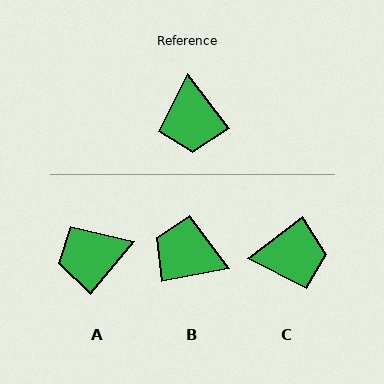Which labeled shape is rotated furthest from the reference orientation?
B, about 116 degrees away.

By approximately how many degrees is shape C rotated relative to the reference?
Approximately 90 degrees counter-clockwise.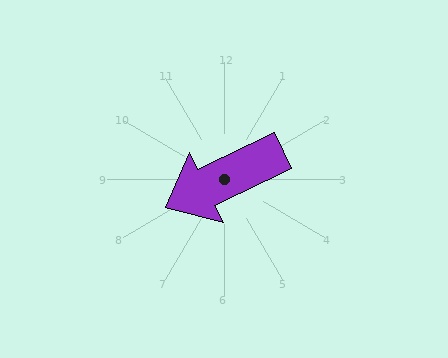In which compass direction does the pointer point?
Southwest.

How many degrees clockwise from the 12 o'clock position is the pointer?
Approximately 244 degrees.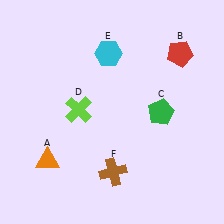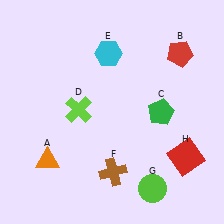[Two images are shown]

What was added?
A lime circle (G), a red square (H) were added in Image 2.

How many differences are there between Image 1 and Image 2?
There are 2 differences between the two images.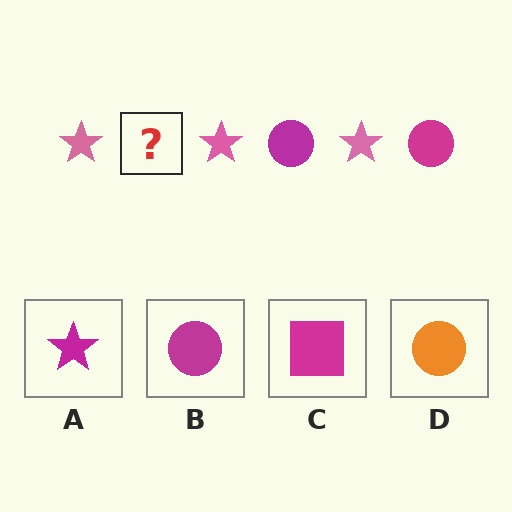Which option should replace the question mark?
Option B.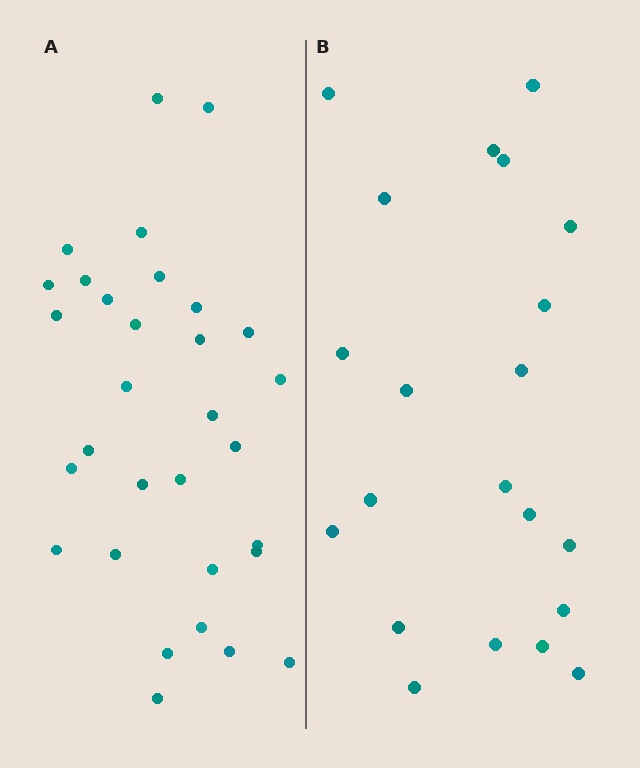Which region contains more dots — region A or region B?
Region A (the left region) has more dots.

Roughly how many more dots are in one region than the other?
Region A has roughly 10 or so more dots than region B.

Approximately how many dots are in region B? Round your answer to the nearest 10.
About 20 dots. (The exact count is 21, which rounds to 20.)